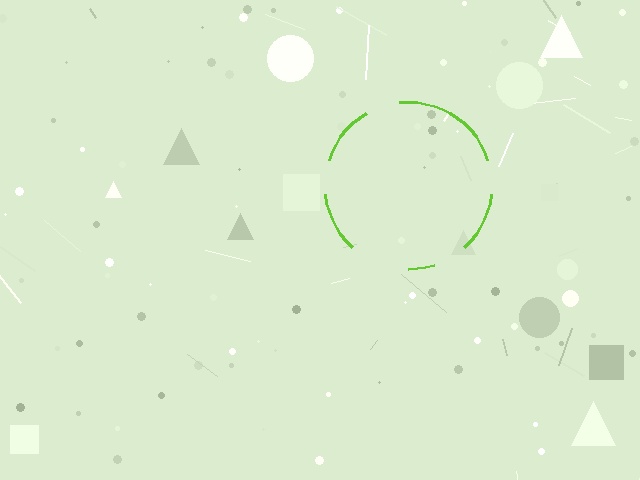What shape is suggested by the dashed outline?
The dashed outline suggests a circle.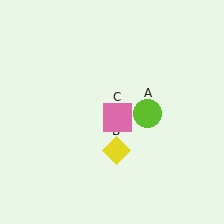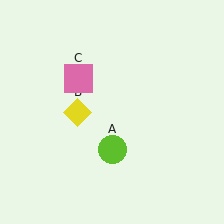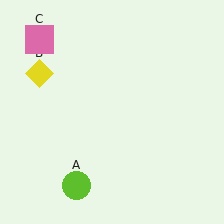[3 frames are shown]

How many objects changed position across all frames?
3 objects changed position: lime circle (object A), yellow diamond (object B), pink square (object C).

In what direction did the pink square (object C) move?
The pink square (object C) moved up and to the left.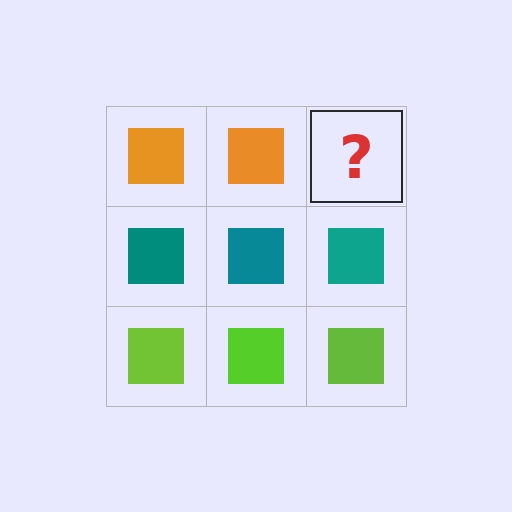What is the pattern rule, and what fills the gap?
The rule is that each row has a consistent color. The gap should be filled with an orange square.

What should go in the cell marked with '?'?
The missing cell should contain an orange square.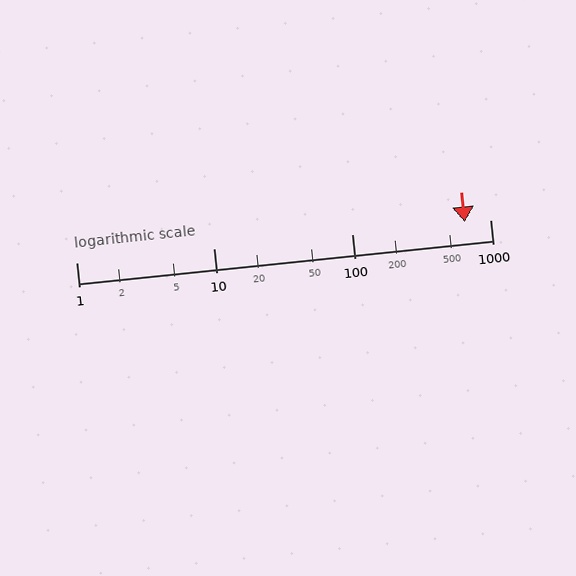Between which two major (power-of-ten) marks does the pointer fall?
The pointer is between 100 and 1000.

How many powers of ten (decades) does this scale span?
The scale spans 3 decades, from 1 to 1000.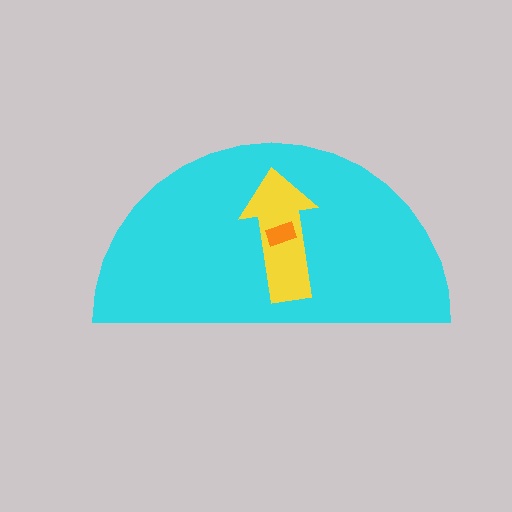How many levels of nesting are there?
3.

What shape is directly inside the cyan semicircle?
The yellow arrow.